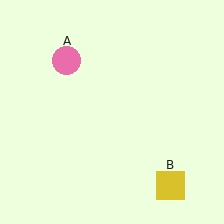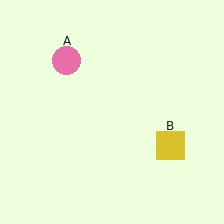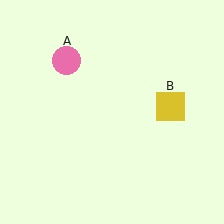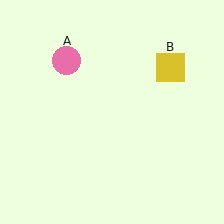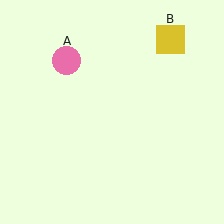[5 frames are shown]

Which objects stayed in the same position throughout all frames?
Pink circle (object A) remained stationary.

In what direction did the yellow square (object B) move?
The yellow square (object B) moved up.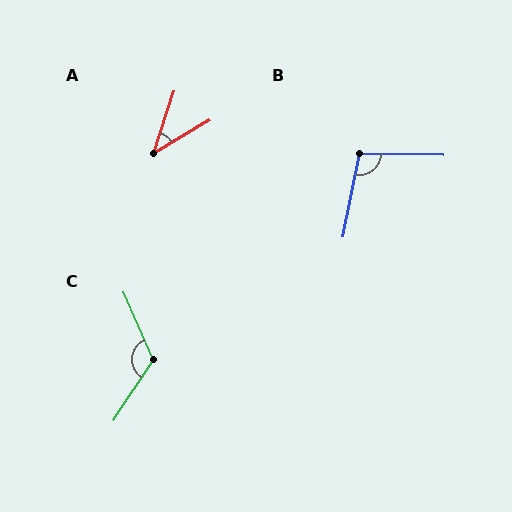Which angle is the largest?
C, at approximately 123 degrees.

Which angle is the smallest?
A, at approximately 41 degrees.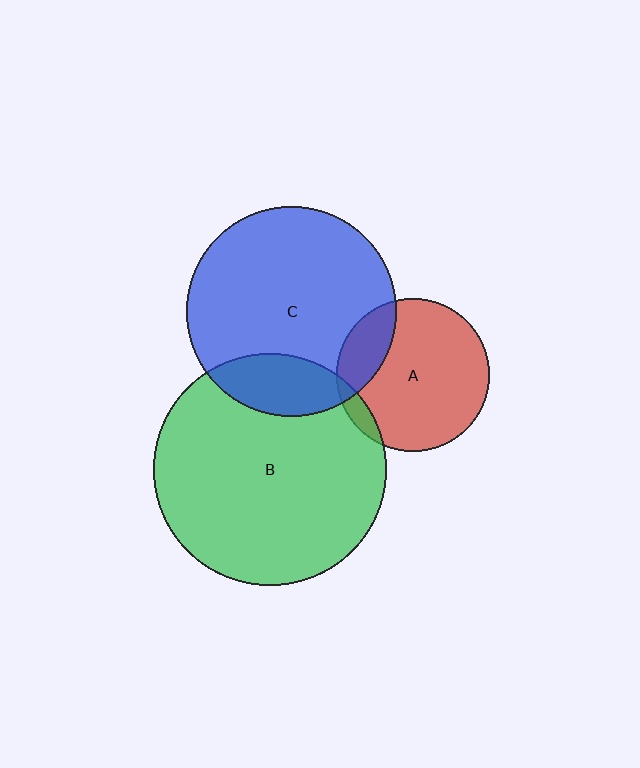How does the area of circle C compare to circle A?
Approximately 1.9 times.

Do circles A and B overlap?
Yes.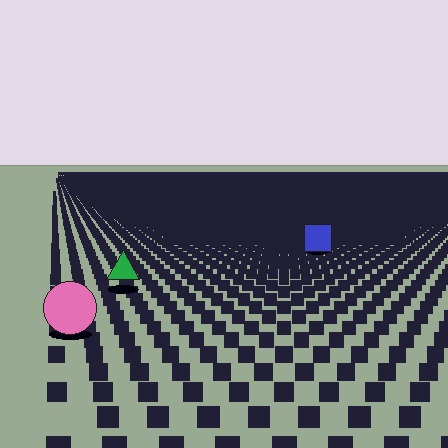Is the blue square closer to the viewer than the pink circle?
No. The pink circle is closer — you can tell from the texture gradient: the ground texture is coarser near it.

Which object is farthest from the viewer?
The blue square is farthest from the viewer. It appears smaller and the ground texture around it is denser.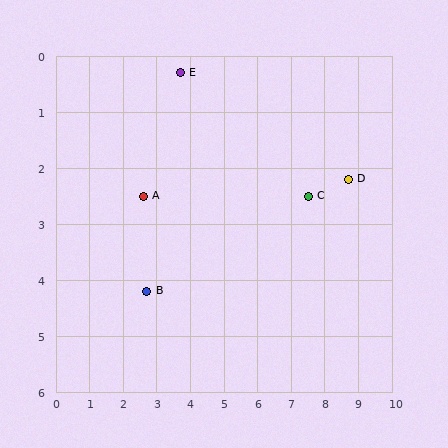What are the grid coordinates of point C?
Point C is at approximately (7.5, 2.5).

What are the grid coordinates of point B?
Point B is at approximately (2.7, 4.2).